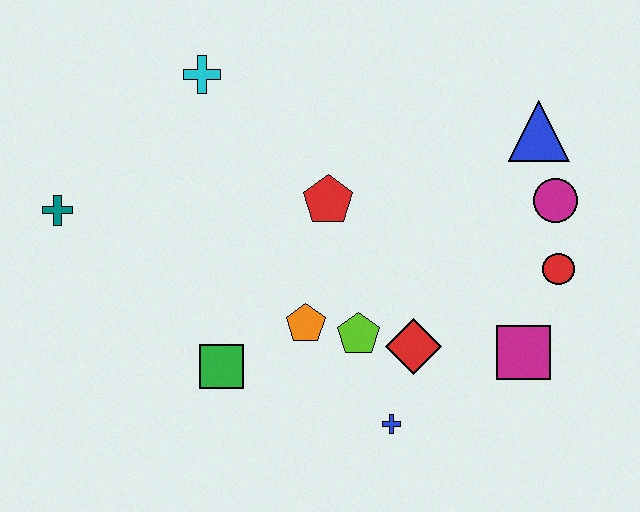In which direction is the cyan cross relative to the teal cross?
The cyan cross is to the right of the teal cross.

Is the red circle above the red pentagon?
No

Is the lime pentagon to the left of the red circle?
Yes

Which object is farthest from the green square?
The blue triangle is farthest from the green square.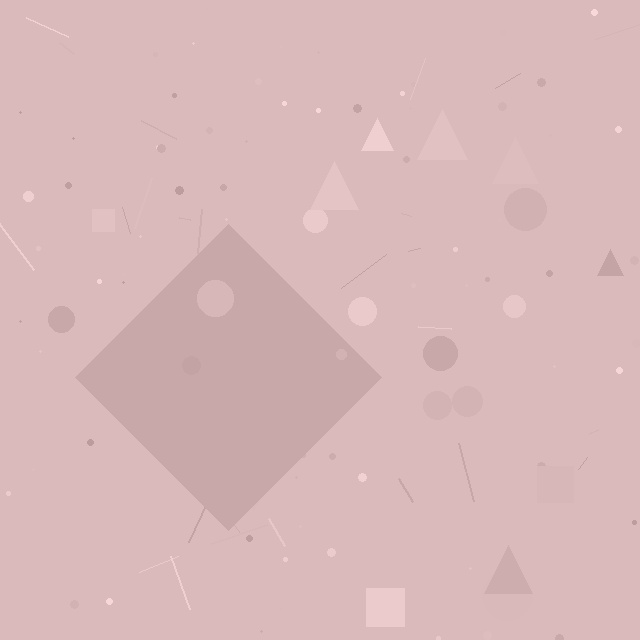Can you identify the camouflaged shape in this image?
The camouflaged shape is a diamond.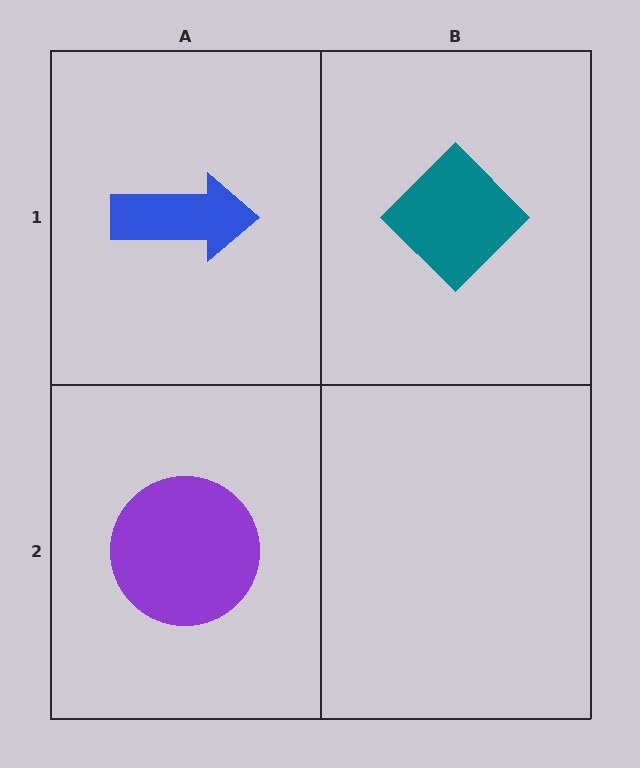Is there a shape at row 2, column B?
No, that cell is empty.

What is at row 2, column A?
A purple circle.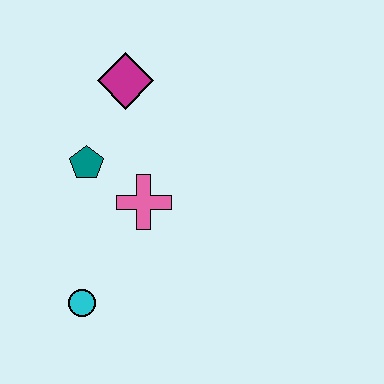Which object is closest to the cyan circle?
The pink cross is closest to the cyan circle.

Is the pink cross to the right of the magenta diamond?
Yes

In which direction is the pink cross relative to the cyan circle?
The pink cross is above the cyan circle.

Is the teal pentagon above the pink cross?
Yes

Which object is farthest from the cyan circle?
The magenta diamond is farthest from the cyan circle.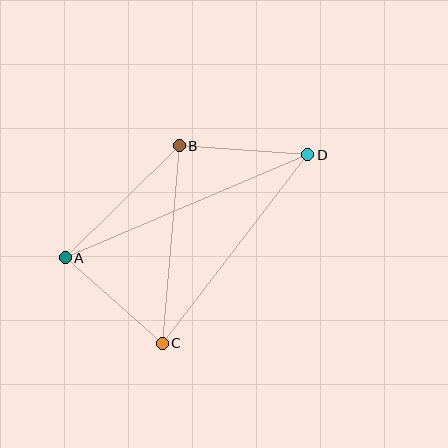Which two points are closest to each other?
Points B and D are closest to each other.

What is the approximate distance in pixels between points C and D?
The distance between C and D is approximately 238 pixels.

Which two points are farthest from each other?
Points A and D are farthest from each other.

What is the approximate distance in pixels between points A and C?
The distance between A and C is approximately 129 pixels.